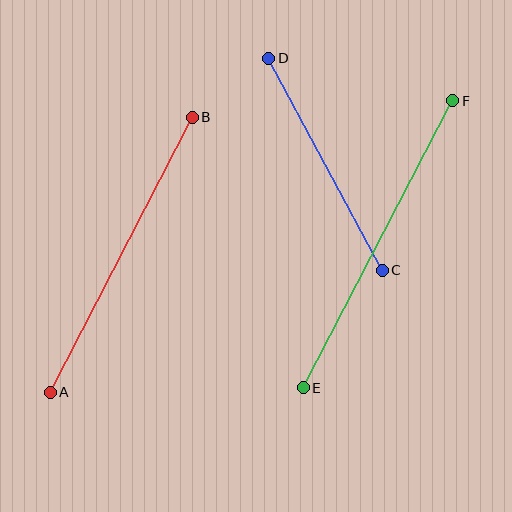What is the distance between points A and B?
The distance is approximately 310 pixels.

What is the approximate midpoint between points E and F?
The midpoint is at approximately (378, 244) pixels.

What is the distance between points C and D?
The distance is approximately 241 pixels.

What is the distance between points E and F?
The distance is approximately 323 pixels.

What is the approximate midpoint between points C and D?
The midpoint is at approximately (325, 164) pixels.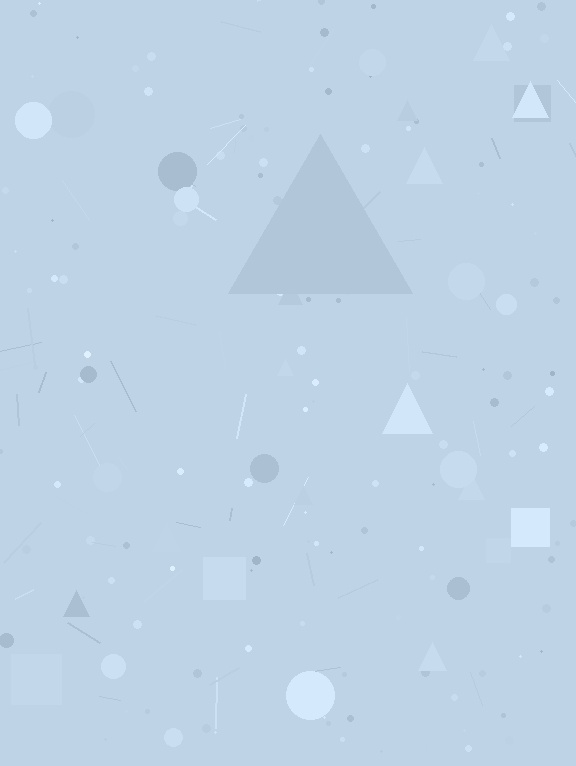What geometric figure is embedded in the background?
A triangle is embedded in the background.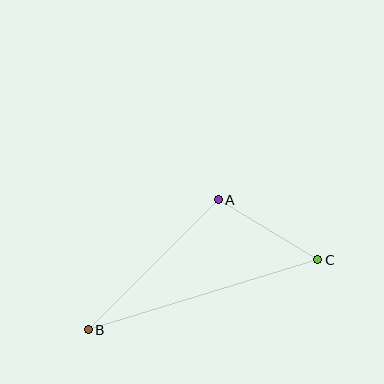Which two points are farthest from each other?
Points B and C are farthest from each other.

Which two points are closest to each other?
Points A and C are closest to each other.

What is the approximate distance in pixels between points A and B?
The distance between A and B is approximately 184 pixels.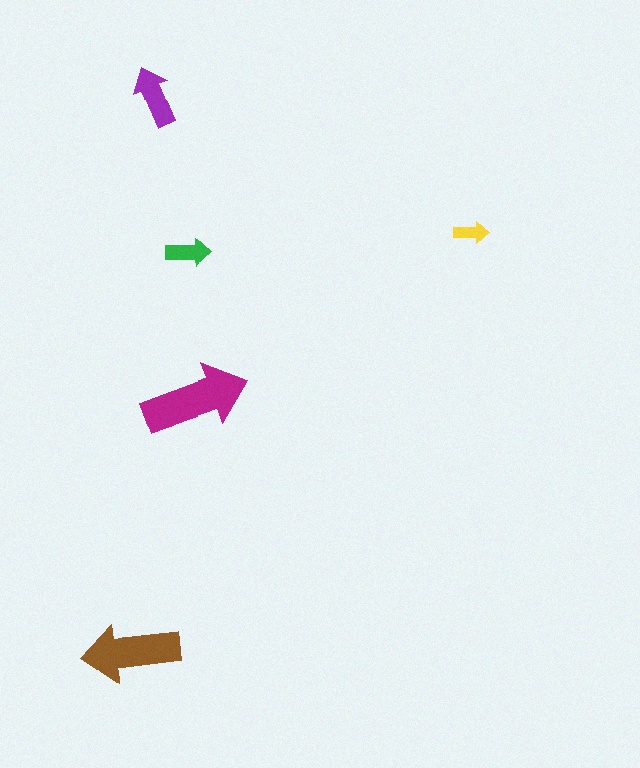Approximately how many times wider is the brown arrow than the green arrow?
About 2 times wider.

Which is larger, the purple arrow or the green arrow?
The purple one.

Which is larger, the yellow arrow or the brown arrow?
The brown one.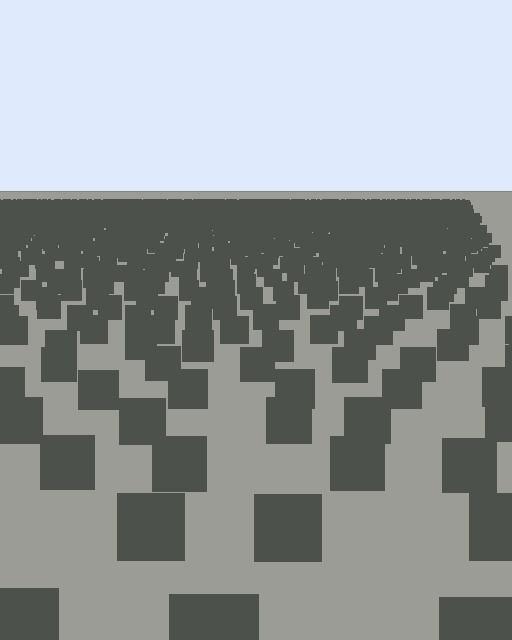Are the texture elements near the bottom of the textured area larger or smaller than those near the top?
Larger. Near the bottom, elements are closer to the viewer and appear at a bigger on-screen size.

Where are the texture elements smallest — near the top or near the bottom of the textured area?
Near the top.